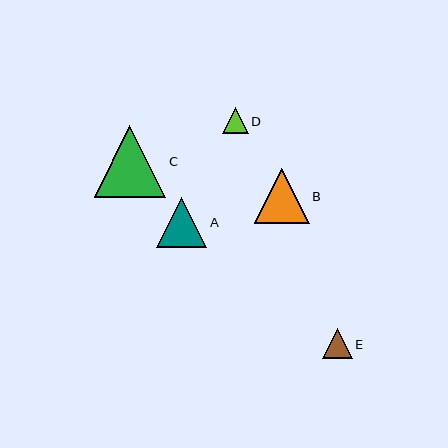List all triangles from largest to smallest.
From largest to smallest: C, B, A, E, D.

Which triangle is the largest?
Triangle C is the largest with a size of approximately 71 pixels.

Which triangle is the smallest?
Triangle D is the smallest with a size of approximately 26 pixels.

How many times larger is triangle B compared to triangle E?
Triangle B is approximately 1.8 times the size of triangle E.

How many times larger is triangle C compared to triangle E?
Triangle C is approximately 2.4 times the size of triangle E.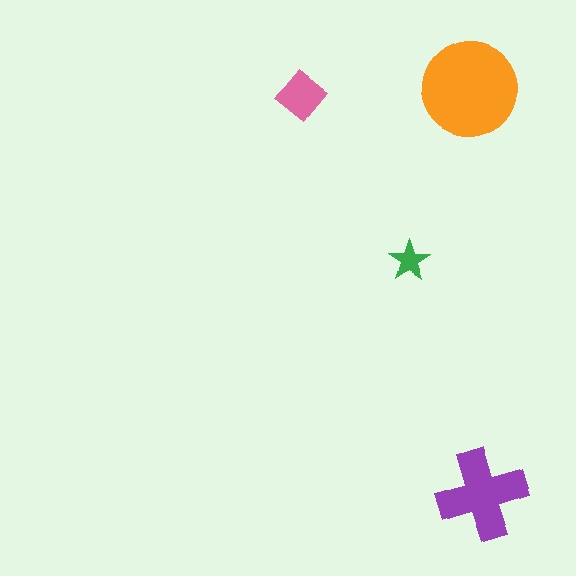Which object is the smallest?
The green star.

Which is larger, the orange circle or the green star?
The orange circle.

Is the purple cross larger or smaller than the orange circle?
Smaller.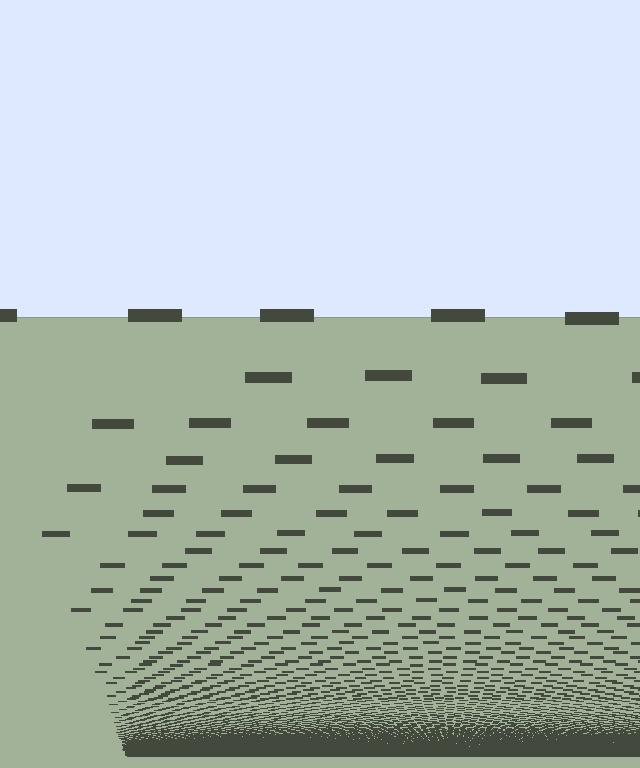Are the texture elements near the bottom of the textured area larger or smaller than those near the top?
Smaller. The gradient is inverted — elements near the bottom are smaller and denser.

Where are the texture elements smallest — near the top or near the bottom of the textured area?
Near the bottom.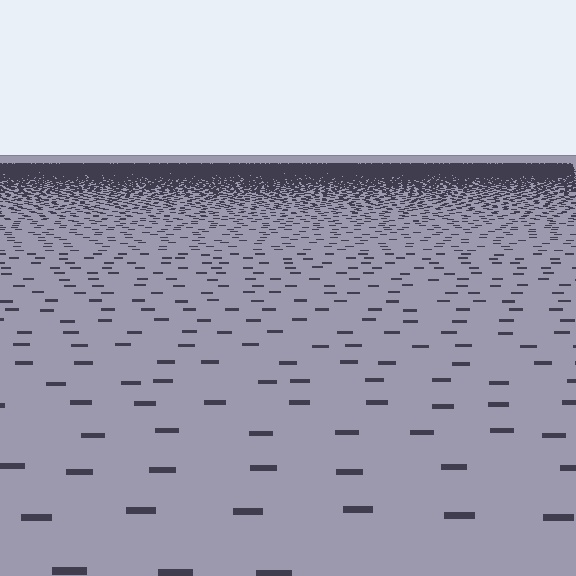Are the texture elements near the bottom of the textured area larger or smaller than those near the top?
Larger. Near the bottom, elements are closer to the viewer and appear at a bigger on-screen size.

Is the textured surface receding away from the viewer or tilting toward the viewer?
The surface is receding away from the viewer. Texture elements get smaller and denser toward the top.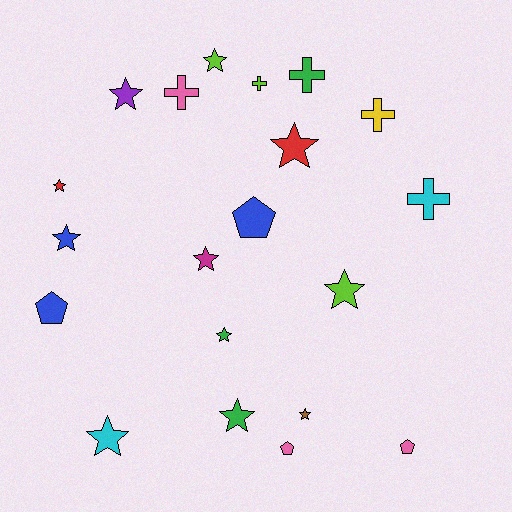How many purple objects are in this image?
There is 1 purple object.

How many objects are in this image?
There are 20 objects.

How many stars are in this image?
There are 11 stars.